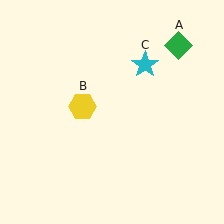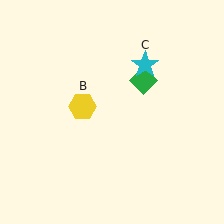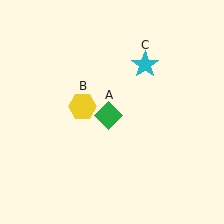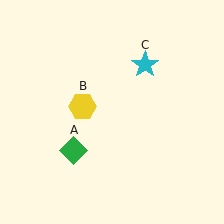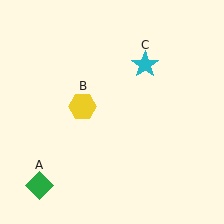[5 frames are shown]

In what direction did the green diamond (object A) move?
The green diamond (object A) moved down and to the left.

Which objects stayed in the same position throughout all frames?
Yellow hexagon (object B) and cyan star (object C) remained stationary.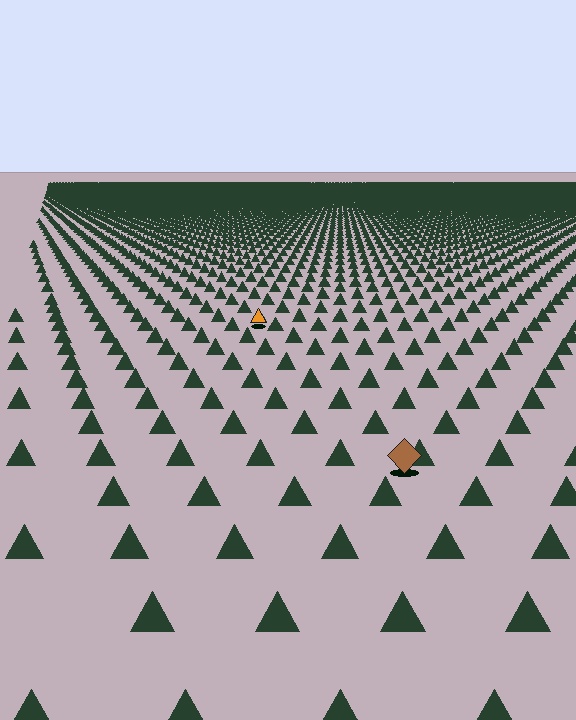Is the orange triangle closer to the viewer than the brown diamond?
No. The brown diamond is closer — you can tell from the texture gradient: the ground texture is coarser near it.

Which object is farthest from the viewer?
The orange triangle is farthest from the viewer. It appears smaller and the ground texture around it is denser.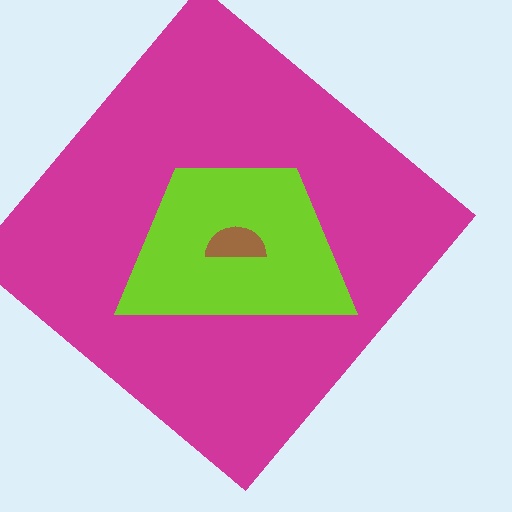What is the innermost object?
The brown semicircle.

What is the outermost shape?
The magenta diamond.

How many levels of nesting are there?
3.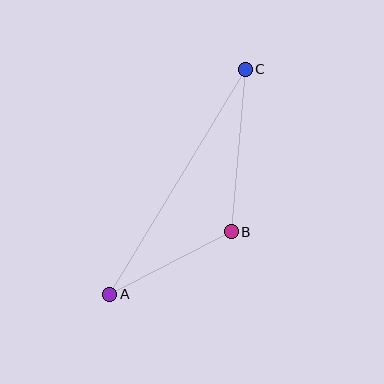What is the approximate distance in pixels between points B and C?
The distance between B and C is approximately 163 pixels.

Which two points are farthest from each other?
Points A and C are farthest from each other.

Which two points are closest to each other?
Points A and B are closest to each other.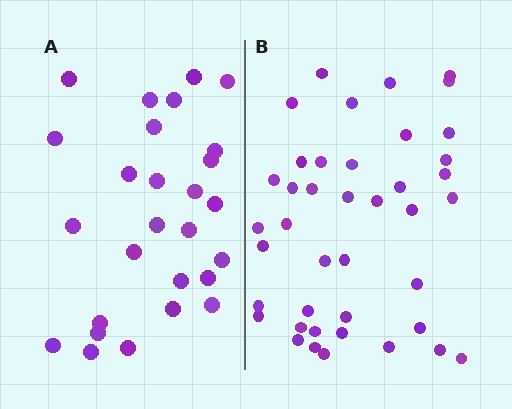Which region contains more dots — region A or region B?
Region B (the right region) has more dots.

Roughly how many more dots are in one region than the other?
Region B has approximately 15 more dots than region A.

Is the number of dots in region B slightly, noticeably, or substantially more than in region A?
Region B has substantially more. The ratio is roughly 1.5 to 1.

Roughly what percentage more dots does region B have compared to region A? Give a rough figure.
About 50% more.